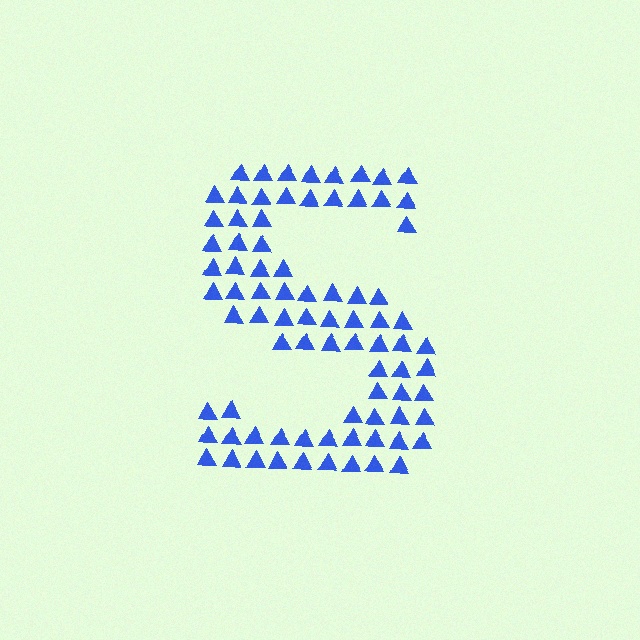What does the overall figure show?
The overall figure shows the letter S.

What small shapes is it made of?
It is made of small triangles.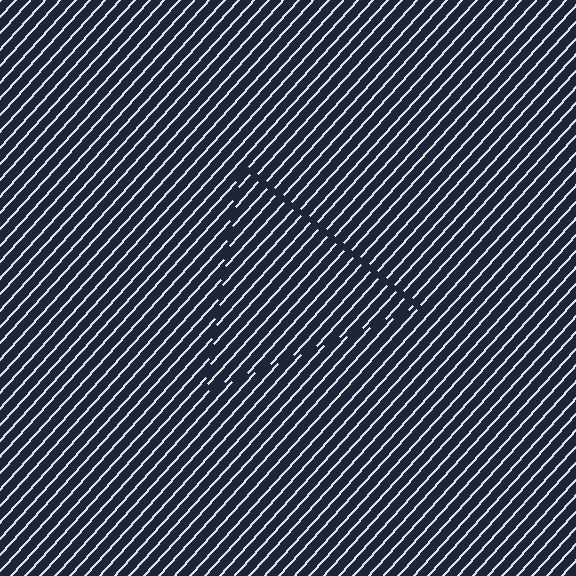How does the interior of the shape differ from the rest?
The interior of the shape contains the same grating, shifted by half a period — the contour is defined by the phase discontinuity where line-ends from the inner and outer gratings abut.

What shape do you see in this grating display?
An illusory triangle. The interior of the shape contains the same grating, shifted by half a period — the contour is defined by the phase discontinuity where line-ends from the inner and outer gratings abut.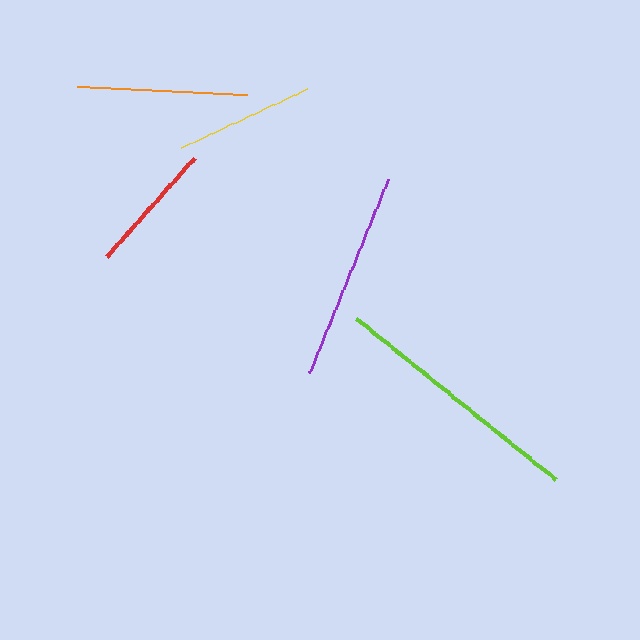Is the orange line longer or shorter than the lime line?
The lime line is longer than the orange line.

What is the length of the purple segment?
The purple segment is approximately 209 pixels long.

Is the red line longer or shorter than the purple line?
The purple line is longer than the red line.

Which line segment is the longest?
The lime line is the longest at approximately 256 pixels.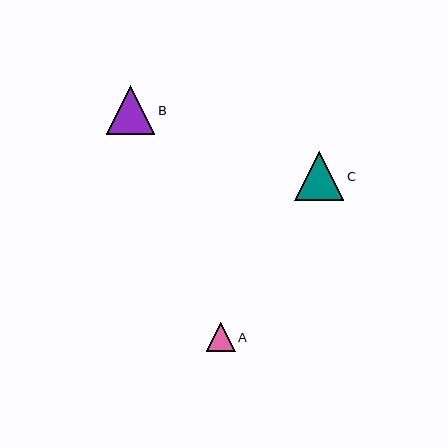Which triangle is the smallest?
Triangle A is the smallest with a size of approximately 29 pixels.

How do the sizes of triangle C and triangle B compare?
Triangle C and triangle B are approximately the same size.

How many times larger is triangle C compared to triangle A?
Triangle C is approximately 1.7 times the size of triangle A.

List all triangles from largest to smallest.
From largest to smallest: C, B, A.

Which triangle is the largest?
Triangle C is the largest with a size of approximately 49 pixels.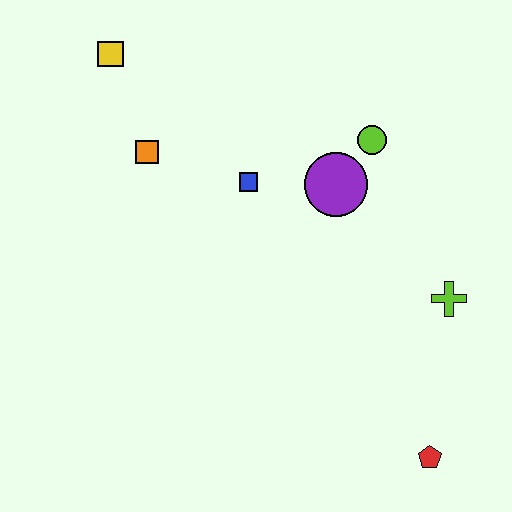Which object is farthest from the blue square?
The red pentagon is farthest from the blue square.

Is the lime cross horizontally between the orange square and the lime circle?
No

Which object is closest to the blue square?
The purple circle is closest to the blue square.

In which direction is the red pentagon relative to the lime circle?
The red pentagon is below the lime circle.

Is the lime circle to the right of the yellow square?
Yes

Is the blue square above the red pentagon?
Yes